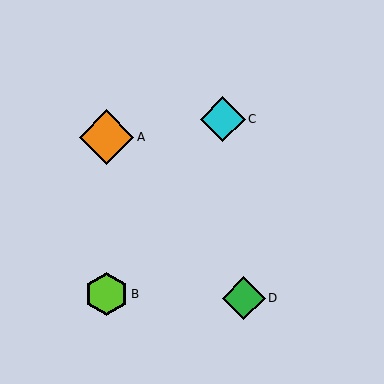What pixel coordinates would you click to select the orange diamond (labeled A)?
Click at (106, 137) to select the orange diamond A.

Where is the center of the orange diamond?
The center of the orange diamond is at (106, 137).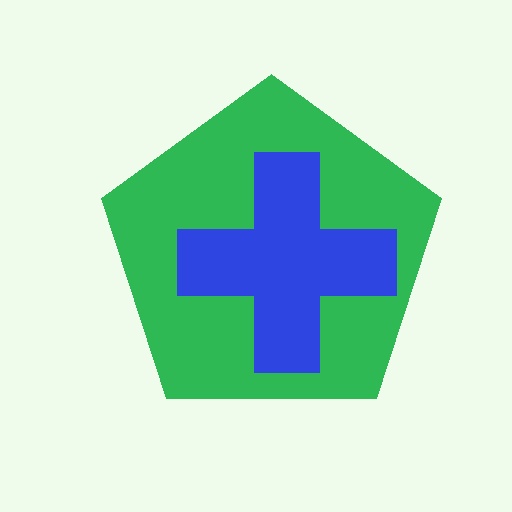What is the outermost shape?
The green pentagon.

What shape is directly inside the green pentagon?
The blue cross.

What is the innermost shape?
The blue cross.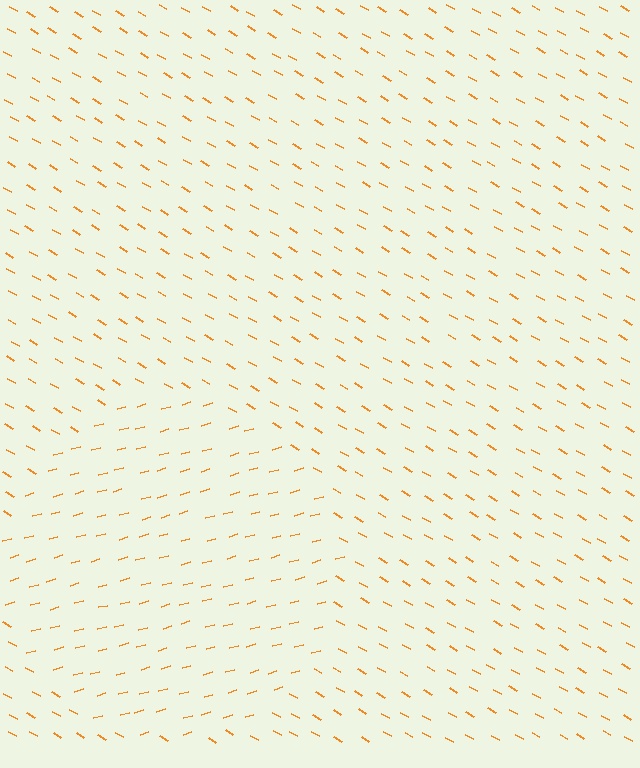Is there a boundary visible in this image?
Yes, there is a texture boundary formed by a change in line orientation.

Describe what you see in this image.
The image is filled with small orange line segments. A circle region in the image has lines oriented differently from the surrounding lines, creating a visible texture boundary.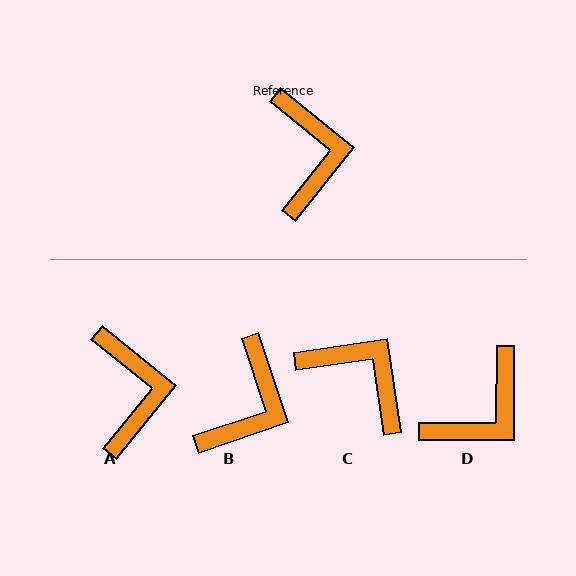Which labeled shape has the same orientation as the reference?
A.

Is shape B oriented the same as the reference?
No, it is off by about 33 degrees.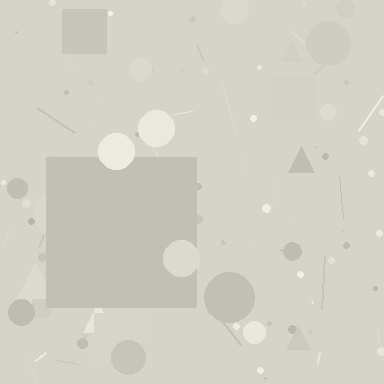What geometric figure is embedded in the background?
A square is embedded in the background.